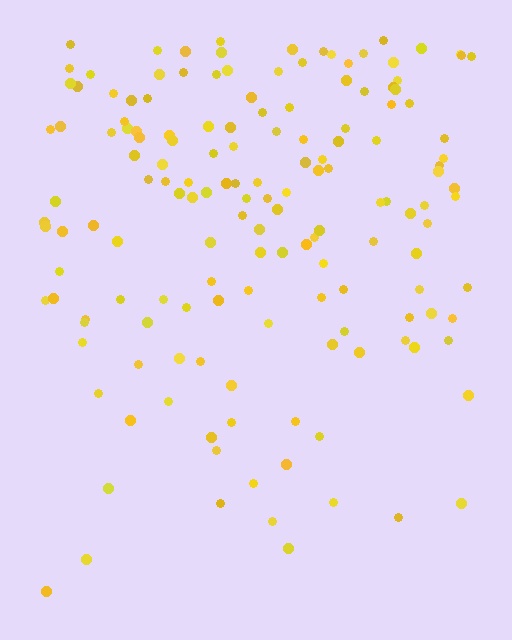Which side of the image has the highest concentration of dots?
The top.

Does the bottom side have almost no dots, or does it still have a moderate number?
Still a moderate number, just noticeably fewer than the top.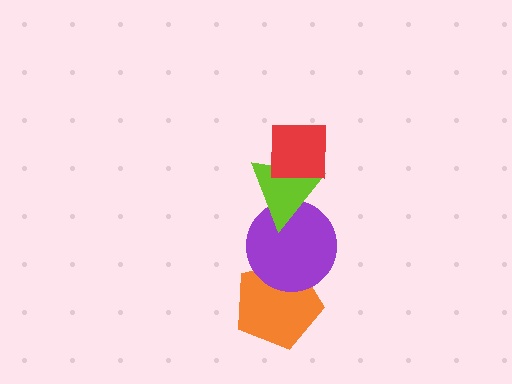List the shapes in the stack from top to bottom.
From top to bottom: the red square, the lime triangle, the purple circle, the orange pentagon.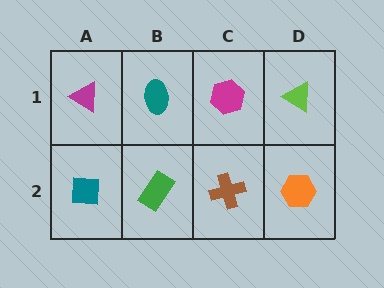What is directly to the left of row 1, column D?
A magenta hexagon.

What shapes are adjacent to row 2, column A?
A magenta triangle (row 1, column A), a green rectangle (row 2, column B).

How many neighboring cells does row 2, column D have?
2.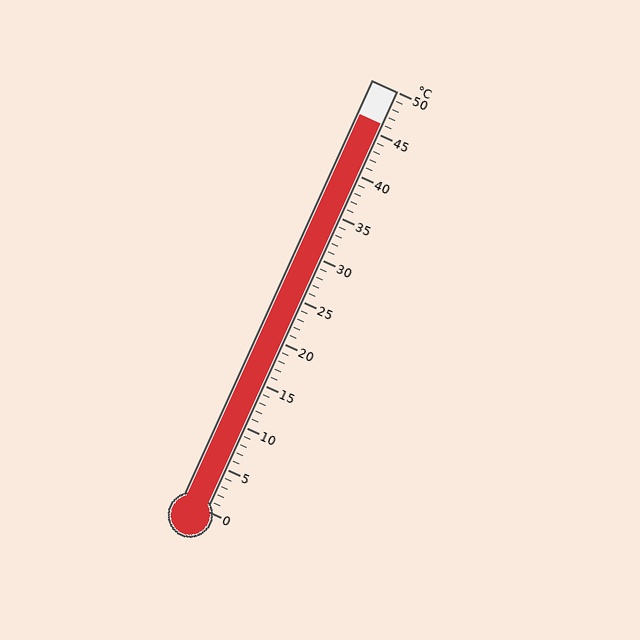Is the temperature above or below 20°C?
The temperature is above 20°C.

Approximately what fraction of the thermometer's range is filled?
The thermometer is filled to approximately 90% of its range.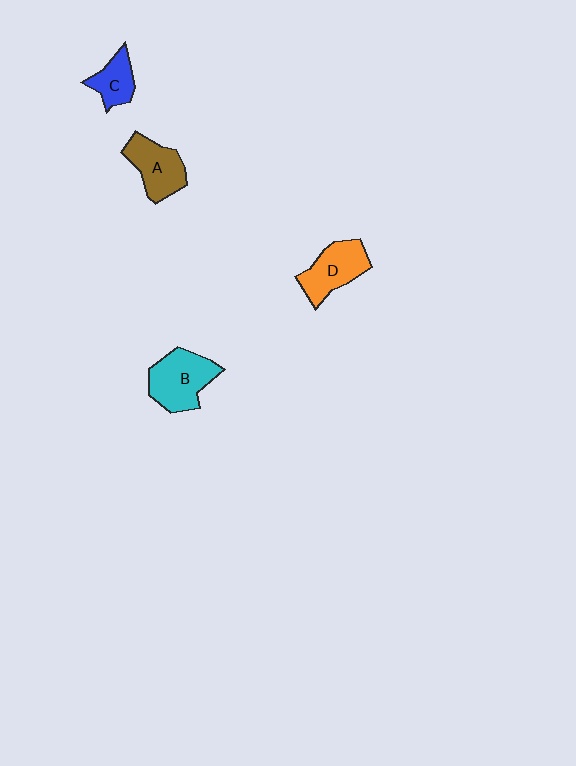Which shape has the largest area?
Shape B (cyan).